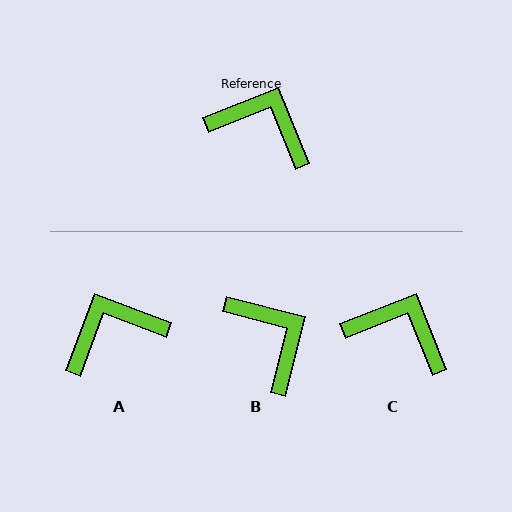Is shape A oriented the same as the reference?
No, it is off by about 47 degrees.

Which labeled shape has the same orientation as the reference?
C.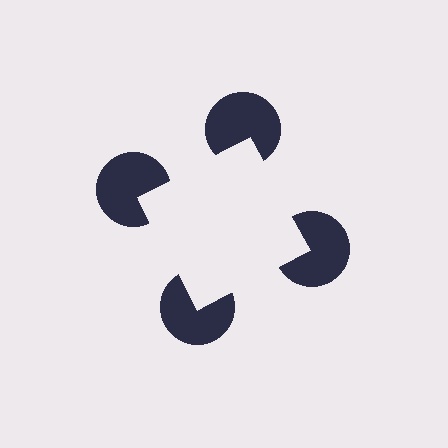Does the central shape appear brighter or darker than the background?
It typically appears slightly brighter than the background, even though no actual brightness change is drawn.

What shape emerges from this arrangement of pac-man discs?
An illusory square — its edges are inferred from the aligned wedge cuts in the pac-man discs, not physically drawn.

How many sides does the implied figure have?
4 sides.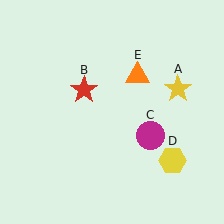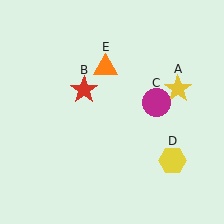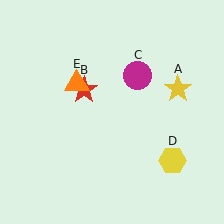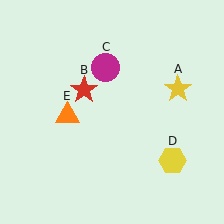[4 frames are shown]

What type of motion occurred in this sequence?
The magenta circle (object C), orange triangle (object E) rotated counterclockwise around the center of the scene.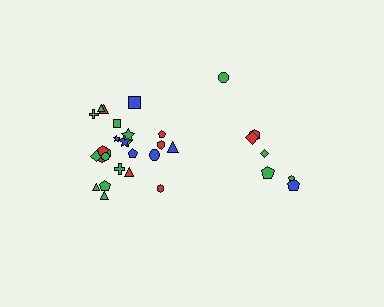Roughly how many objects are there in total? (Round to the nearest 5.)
Roughly 30 objects in total.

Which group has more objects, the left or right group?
The left group.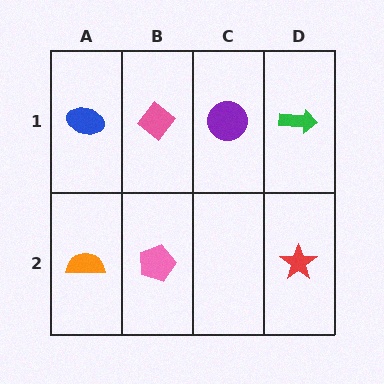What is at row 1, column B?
A pink diamond.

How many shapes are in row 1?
4 shapes.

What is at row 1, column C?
A purple circle.